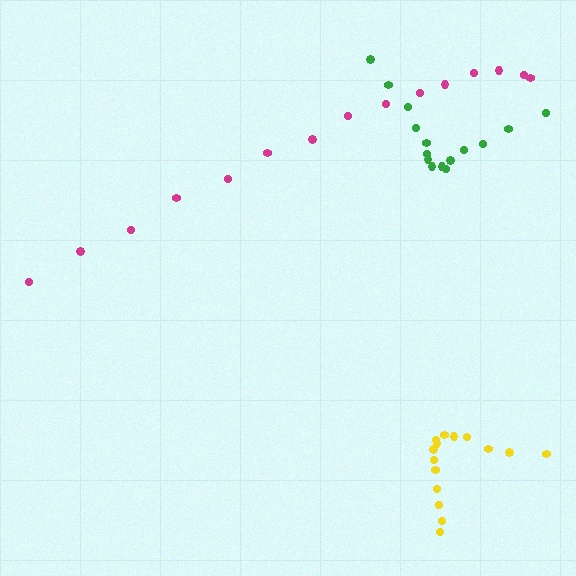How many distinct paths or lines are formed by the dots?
There are 3 distinct paths.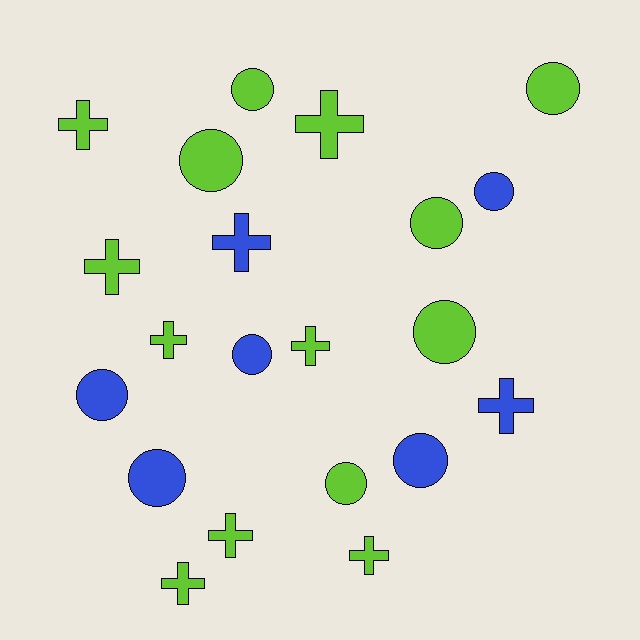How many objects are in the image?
There are 21 objects.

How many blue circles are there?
There are 5 blue circles.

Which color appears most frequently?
Lime, with 14 objects.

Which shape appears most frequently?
Circle, with 11 objects.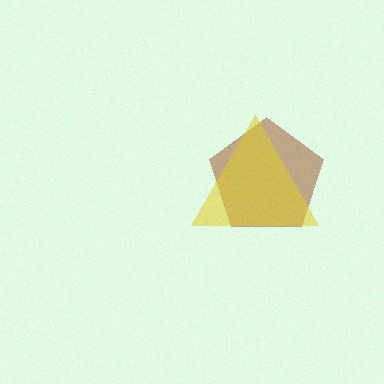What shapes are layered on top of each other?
The layered shapes are: a brown pentagon, a yellow triangle.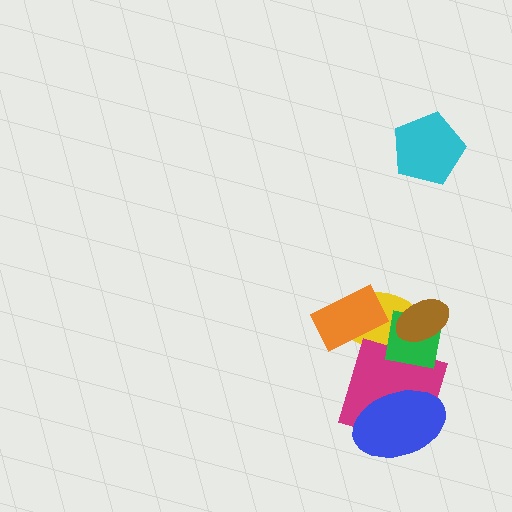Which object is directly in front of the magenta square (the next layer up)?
The green square is directly in front of the magenta square.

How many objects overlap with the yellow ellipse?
4 objects overlap with the yellow ellipse.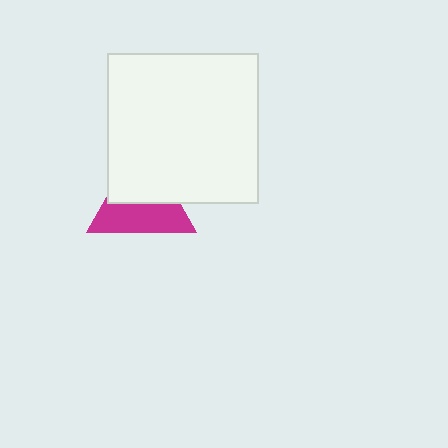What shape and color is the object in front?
The object in front is a white square.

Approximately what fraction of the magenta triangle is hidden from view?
Roughly 48% of the magenta triangle is hidden behind the white square.